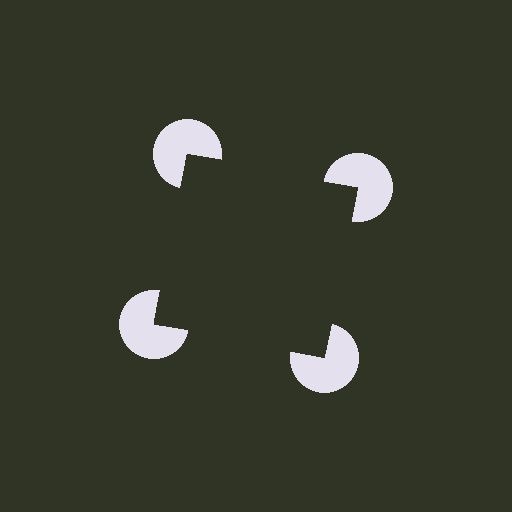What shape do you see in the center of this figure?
An illusory square — its edges are inferred from the aligned wedge cuts in the pac-man discs, not physically drawn.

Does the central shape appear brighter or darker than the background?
It typically appears slightly darker than the background, even though no actual brightness change is drawn.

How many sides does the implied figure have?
4 sides.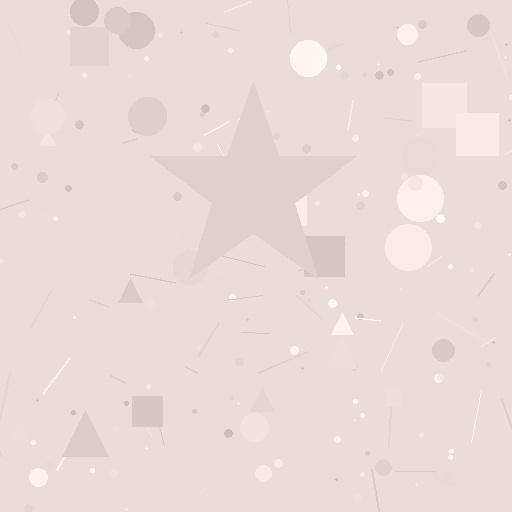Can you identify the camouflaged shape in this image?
The camouflaged shape is a star.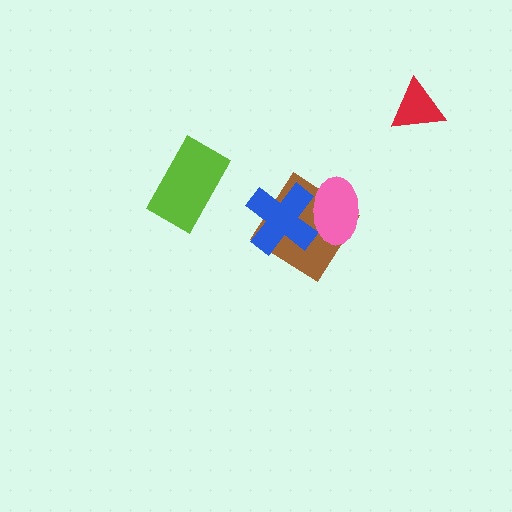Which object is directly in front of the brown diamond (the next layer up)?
The blue cross is directly in front of the brown diamond.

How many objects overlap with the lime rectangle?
0 objects overlap with the lime rectangle.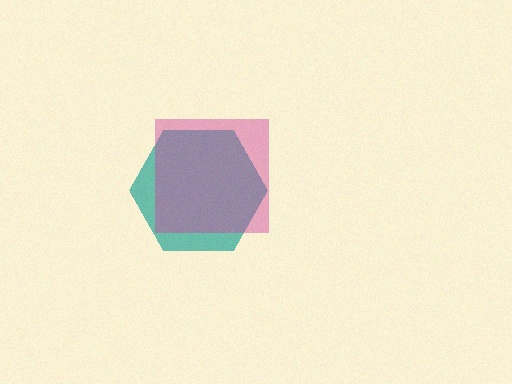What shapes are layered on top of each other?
The layered shapes are: a teal hexagon, a magenta square.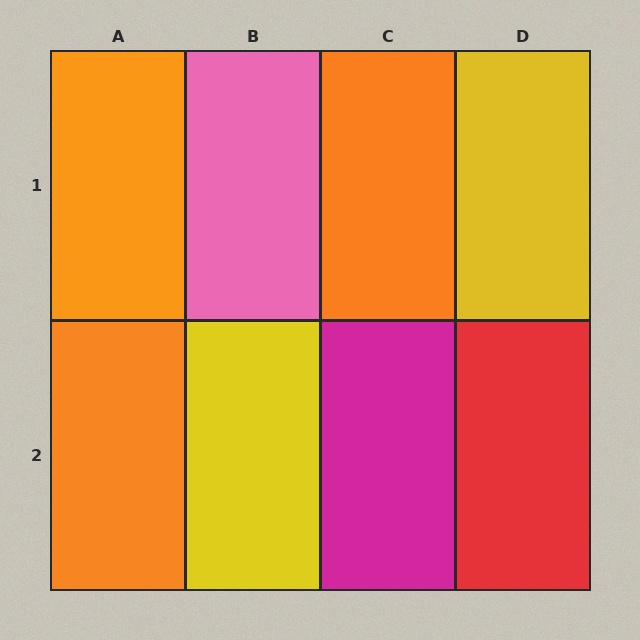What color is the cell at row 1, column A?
Orange.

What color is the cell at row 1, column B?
Pink.